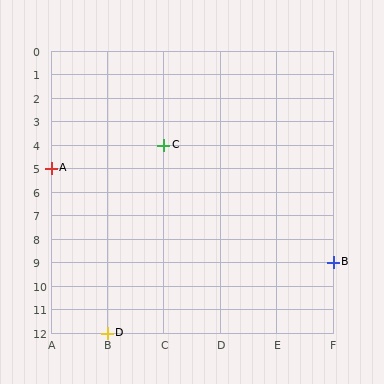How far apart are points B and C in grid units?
Points B and C are 3 columns and 5 rows apart (about 5.8 grid units diagonally).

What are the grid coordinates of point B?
Point B is at grid coordinates (F, 9).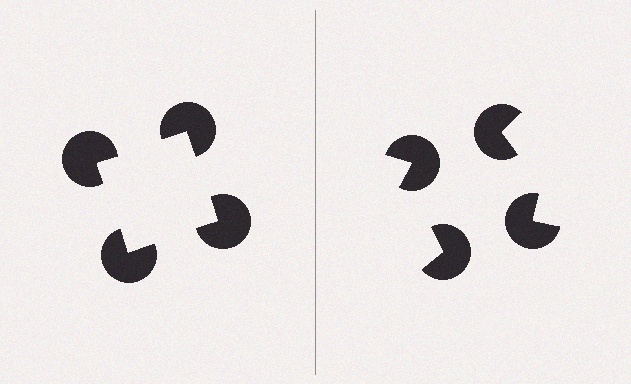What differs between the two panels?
The pac-man discs are positioned identically on both sides; only the wedge orientations differ. On the left they align to a square; on the right they are misaligned.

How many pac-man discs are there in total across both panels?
8 — 4 on each side.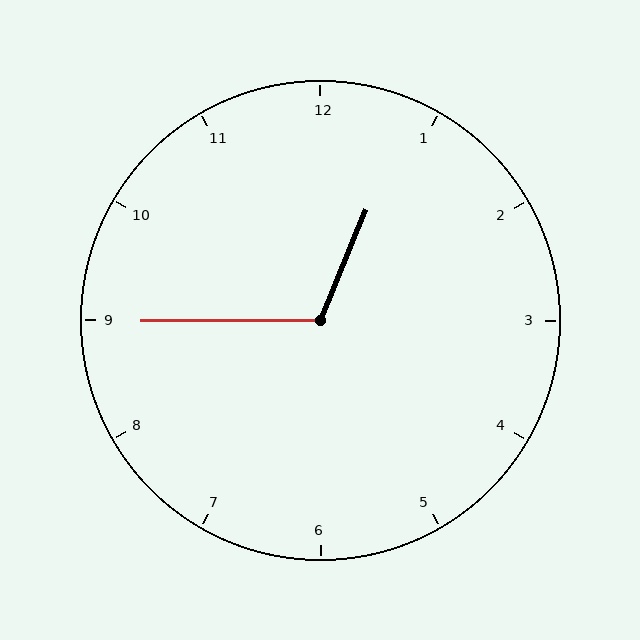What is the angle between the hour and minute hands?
Approximately 112 degrees.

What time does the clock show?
12:45.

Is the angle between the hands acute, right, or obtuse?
It is obtuse.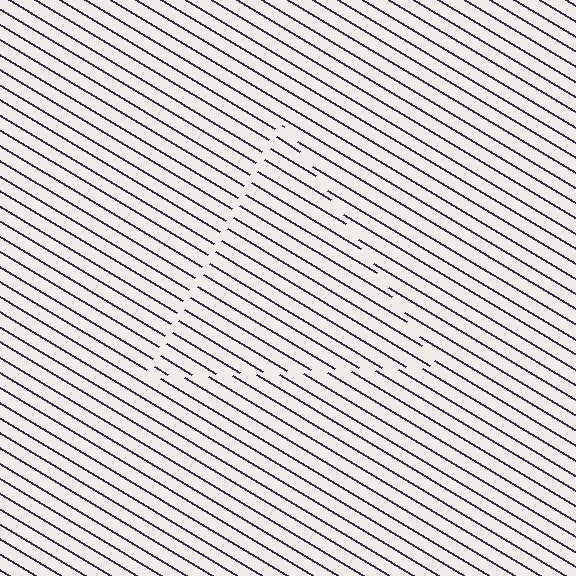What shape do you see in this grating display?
An illusory triangle. The interior of the shape contains the same grating, shifted by half a period — the contour is defined by the phase discontinuity where line-ends from the inner and outer gratings abut.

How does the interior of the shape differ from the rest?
The interior of the shape contains the same grating, shifted by half a period — the contour is defined by the phase discontinuity where line-ends from the inner and outer gratings abut.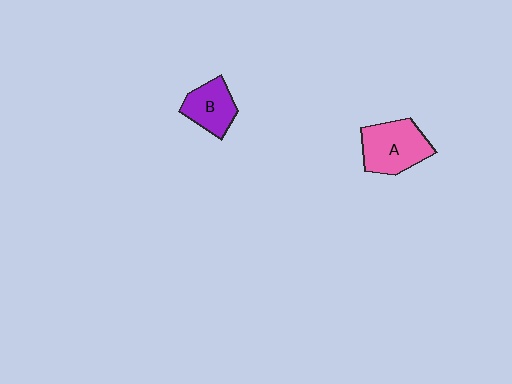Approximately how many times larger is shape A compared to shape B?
Approximately 1.4 times.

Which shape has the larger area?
Shape A (pink).